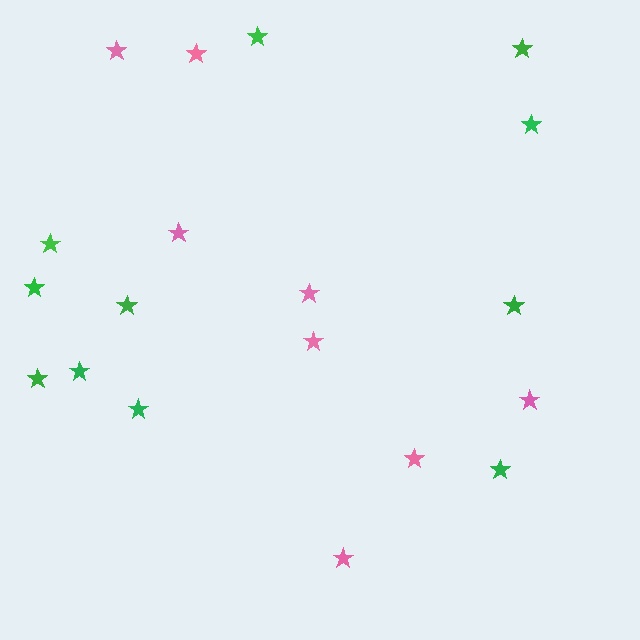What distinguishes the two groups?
There are 2 groups: one group of pink stars (8) and one group of green stars (11).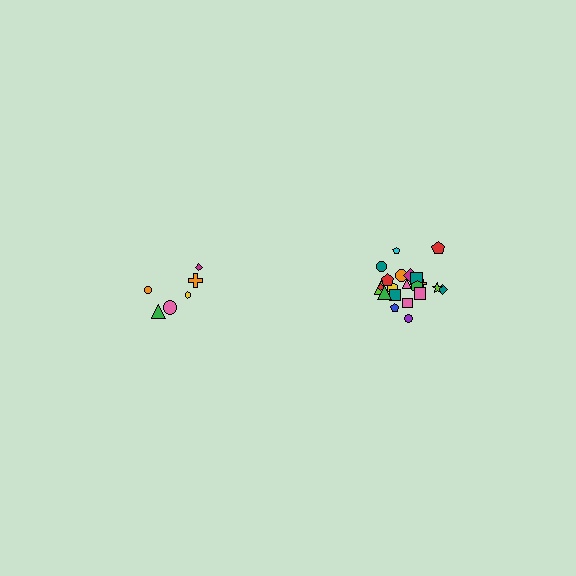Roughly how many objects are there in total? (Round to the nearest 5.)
Roughly 30 objects in total.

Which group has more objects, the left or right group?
The right group.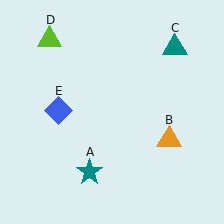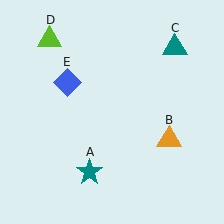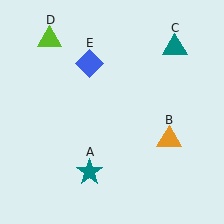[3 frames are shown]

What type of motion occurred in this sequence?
The blue diamond (object E) rotated clockwise around the center of the scene.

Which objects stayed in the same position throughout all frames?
Teal star (object A) and orange triangle (object B) and teal triangle (object C) and lime triangle (object D) remained stationary.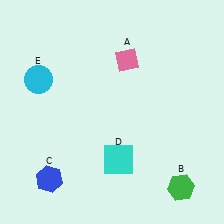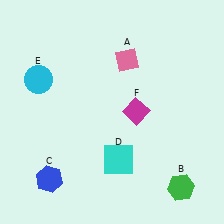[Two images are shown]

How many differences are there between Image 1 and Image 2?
There is 1 difference between the two images.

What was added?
A magenta diamond (F) was added in Image 2.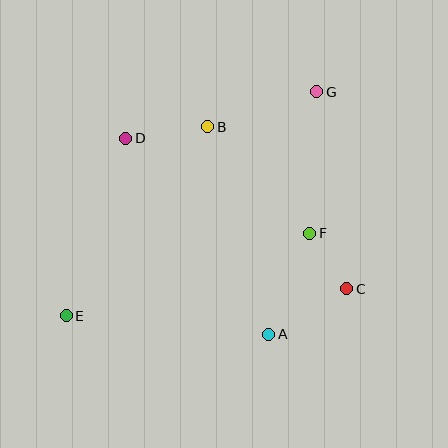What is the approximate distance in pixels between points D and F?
The distance between D and F is approximately 207 pixels.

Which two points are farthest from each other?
Points E and G are farthest from each other.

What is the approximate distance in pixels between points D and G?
The distance between D and G is approximately 197 pixels.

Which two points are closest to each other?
Points C and F are closest to each other.